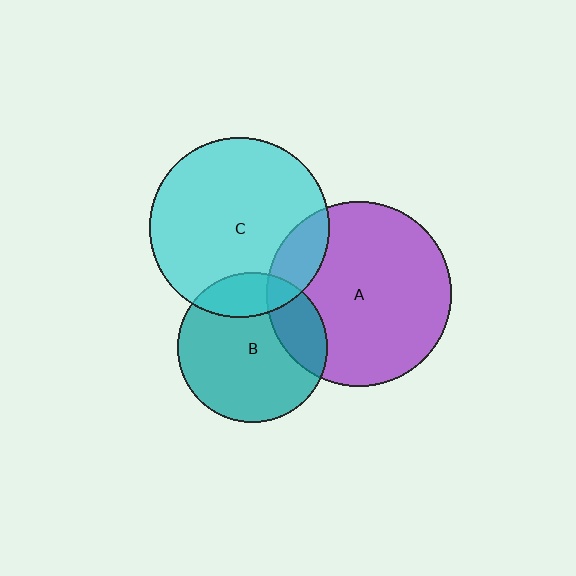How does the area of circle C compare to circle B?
Approximately 1.5 times.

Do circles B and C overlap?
Yes.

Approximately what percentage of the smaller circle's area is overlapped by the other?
Approximately 20%.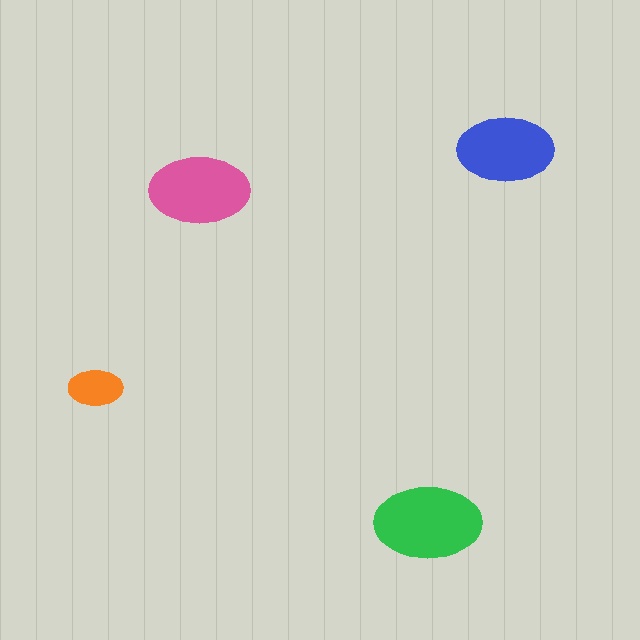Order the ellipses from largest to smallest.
the green one, the pink one, the blue one, the orange one.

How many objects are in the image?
There are 4 objects in the image.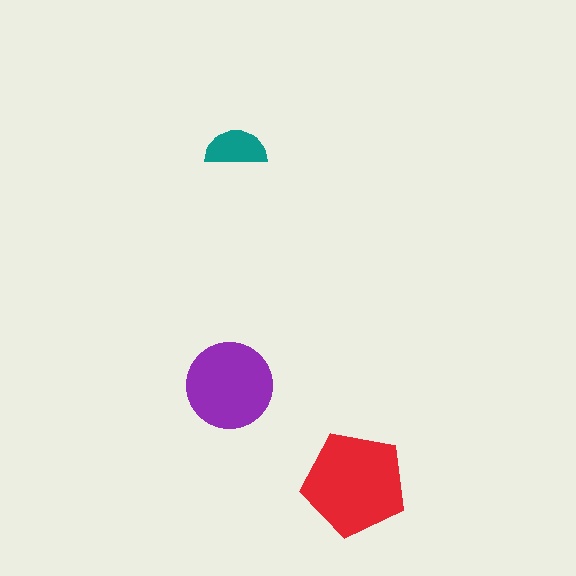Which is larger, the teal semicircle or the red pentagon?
The red pentagon.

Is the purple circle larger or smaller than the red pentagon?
Smaller.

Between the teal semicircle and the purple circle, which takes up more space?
The purple circle.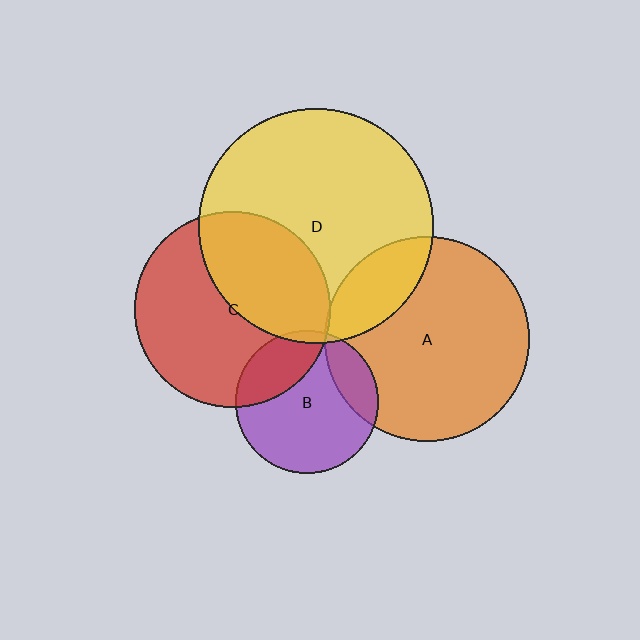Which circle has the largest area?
Circle D (yellow).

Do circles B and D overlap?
Yes.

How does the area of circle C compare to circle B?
Approximately 1.9 times.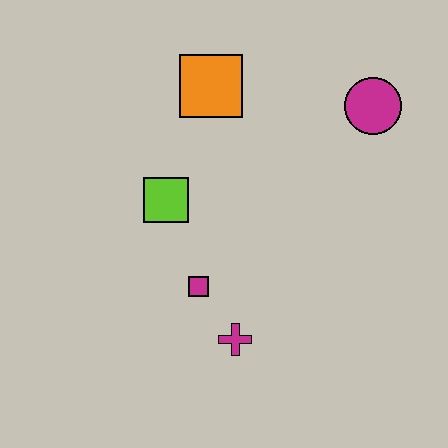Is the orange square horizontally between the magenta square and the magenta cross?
Yes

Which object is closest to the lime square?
The magenta square is closest to the lime square.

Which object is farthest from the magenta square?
The magenta circle is farthest from the magenta square.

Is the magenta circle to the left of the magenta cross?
No